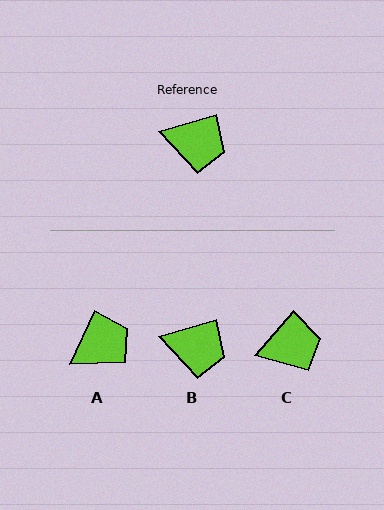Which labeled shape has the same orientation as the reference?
B.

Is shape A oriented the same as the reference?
No, it is off by about 49 degrees.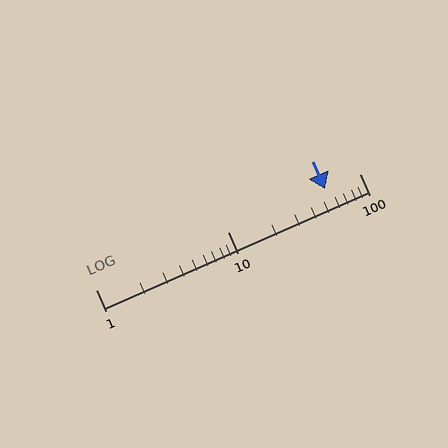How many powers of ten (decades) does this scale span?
The scale spans 2 decades, from 1 to 100.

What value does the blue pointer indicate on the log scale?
The pointer indicates approximately 55.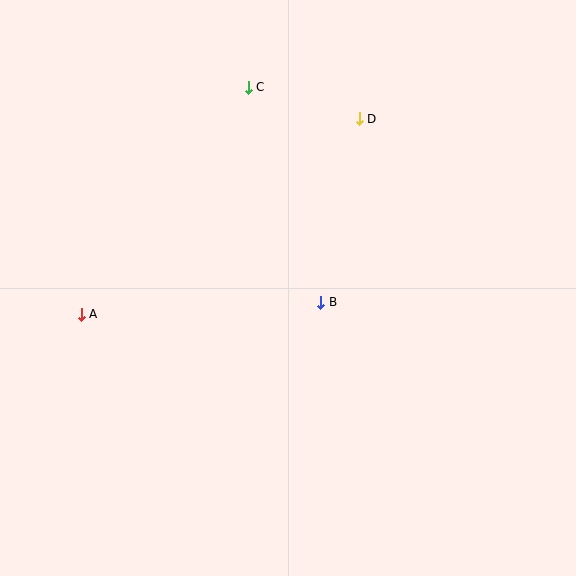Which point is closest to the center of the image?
Point B at (320, 302) is closest to the center.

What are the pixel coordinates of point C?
Point C is at (248, 87).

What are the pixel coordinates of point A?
Point A is at (81, 314).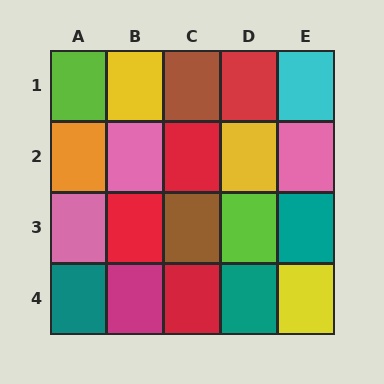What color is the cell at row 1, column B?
Yellow.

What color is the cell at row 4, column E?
Yellow.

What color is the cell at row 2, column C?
Red.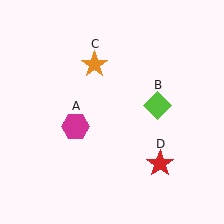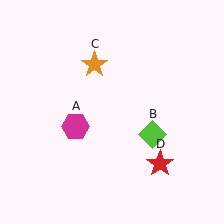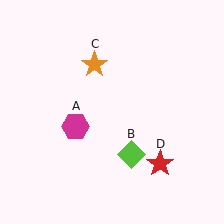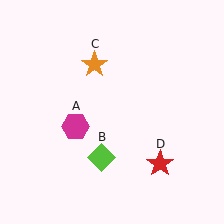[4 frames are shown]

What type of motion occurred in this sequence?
The lime diamond (object B) rotated clockwise around the center of the scene.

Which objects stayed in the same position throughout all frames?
Magenta hexagon (object A) and orange star (object C) and red star (object D) remained stationary.